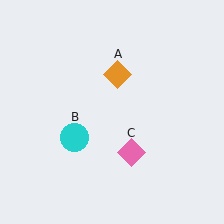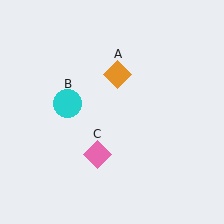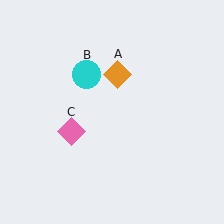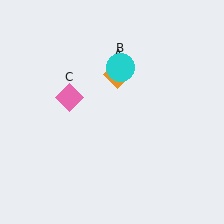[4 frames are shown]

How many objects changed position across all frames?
2 objects changed position: cyan circle (object B), pink diamond (object C).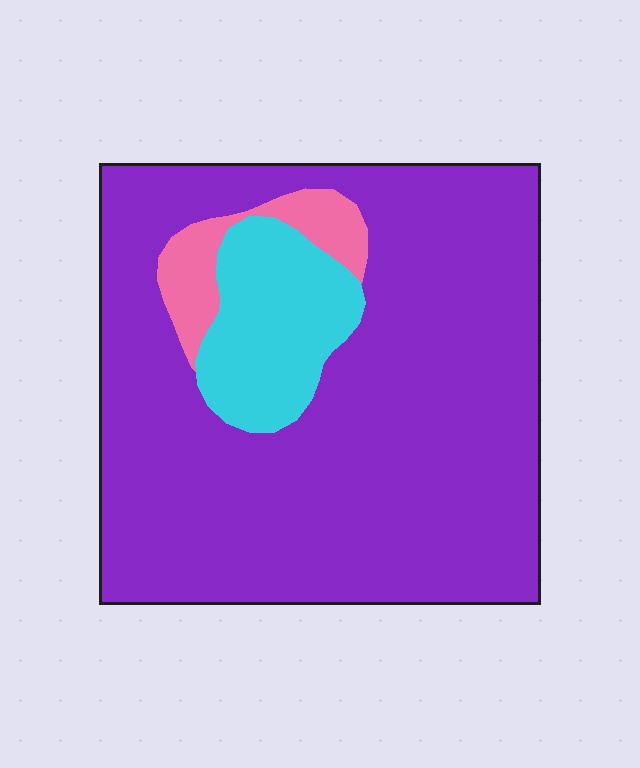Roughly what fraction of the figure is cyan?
Cyan takes up about one eighth (1/8) of the figure.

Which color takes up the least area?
Pink, at roughly 5%.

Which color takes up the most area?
Purple, at roughly 80%.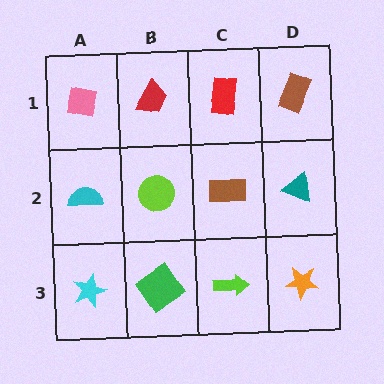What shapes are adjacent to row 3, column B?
A lime circle (row 2, column B), a cyan star (row 3, column A), a lime arrow (row 3, column C).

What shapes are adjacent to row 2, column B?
A red trapezoid (row 1, column B), a green diamond (row 3, column B), a cyan semicircle (row 2, column A), a brown rectangle (row 2, column C).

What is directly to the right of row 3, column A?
A green diamond.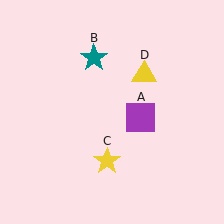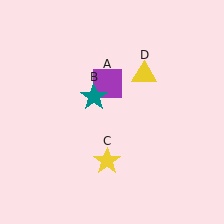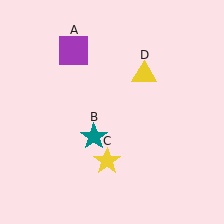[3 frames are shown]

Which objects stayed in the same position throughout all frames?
Yellow star (object C) and yellow triangle (object D) remained stationary.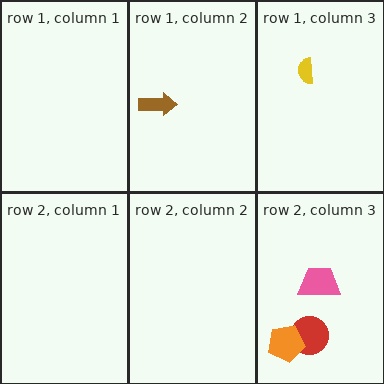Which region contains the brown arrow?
The row 1, column 2 region.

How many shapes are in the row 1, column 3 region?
1.